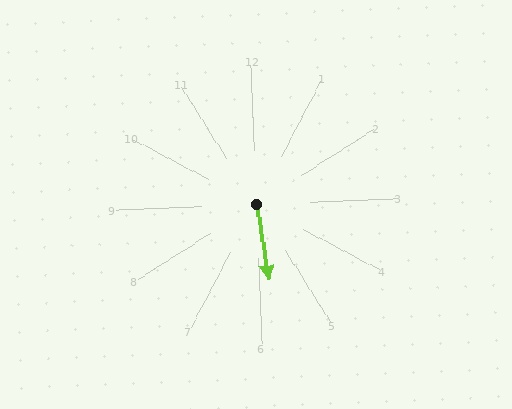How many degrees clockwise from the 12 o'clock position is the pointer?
Approximately 173 degrees.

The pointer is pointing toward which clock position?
Roughly 6 o'clock.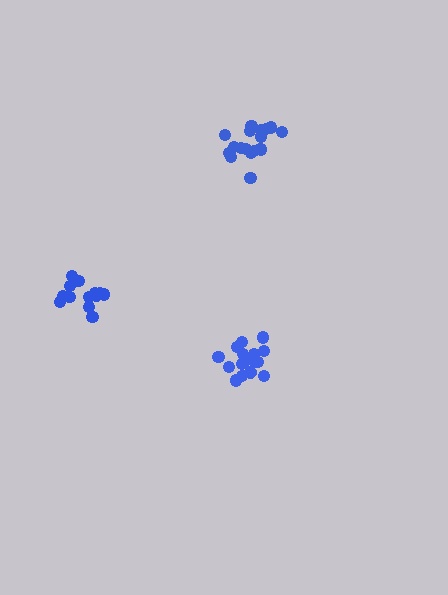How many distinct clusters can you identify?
There are 3 distinct clusters.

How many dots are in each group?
Group 1: 17 dots, Group 2: 13 dots, Group 3: 18 dots (48 total).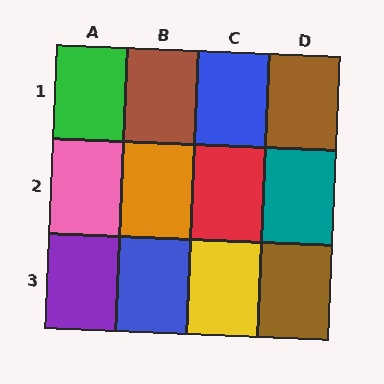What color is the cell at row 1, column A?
Green.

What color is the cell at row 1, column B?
Brown.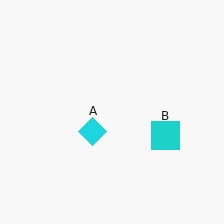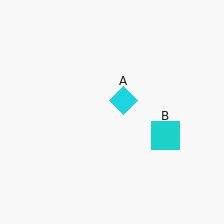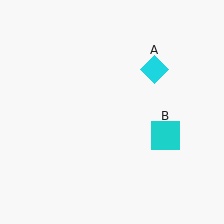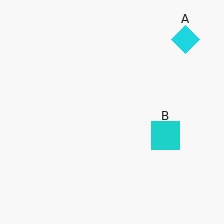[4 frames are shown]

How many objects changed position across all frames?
1 object changed position: cyan diamond (object A).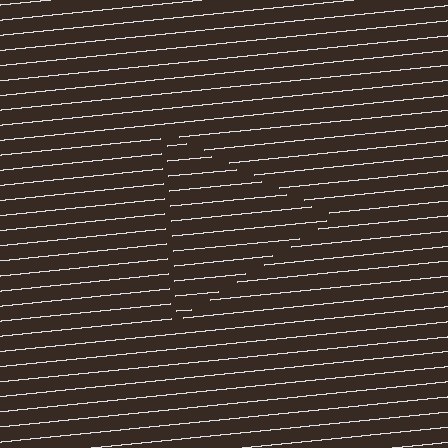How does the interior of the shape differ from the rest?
The interior of the shape contains the same grating, shifted by half a period — the contour is defined by the phase discontinuity where line-ends from the inner and outer gratings abut.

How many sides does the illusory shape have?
3 sides — the line-ends trace a triangle.